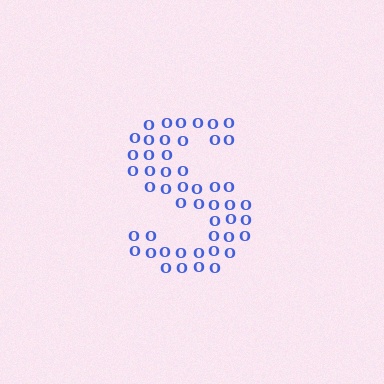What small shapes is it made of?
It is made of small letter O's.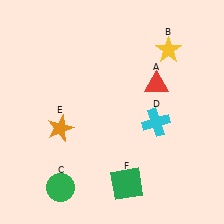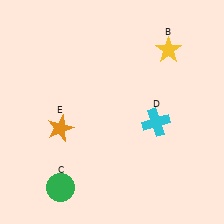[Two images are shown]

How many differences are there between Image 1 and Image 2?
There are 2 differences between the two images.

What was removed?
The red triangle (A), the green square (F) were removed in Image 2.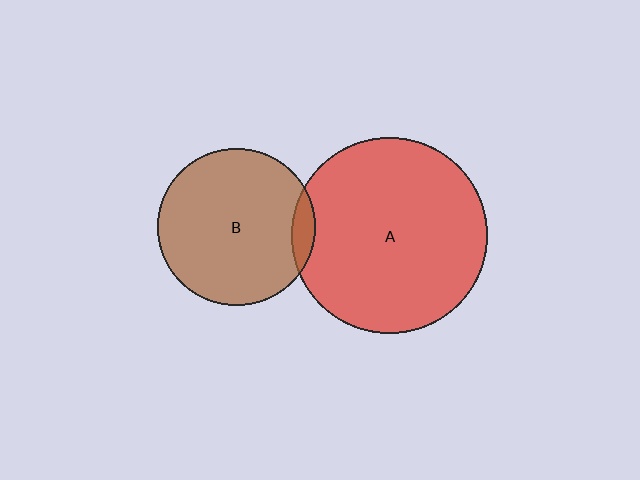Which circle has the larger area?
Circle A (red).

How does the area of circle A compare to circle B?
Approximately 1.5 times.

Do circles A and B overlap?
Yes.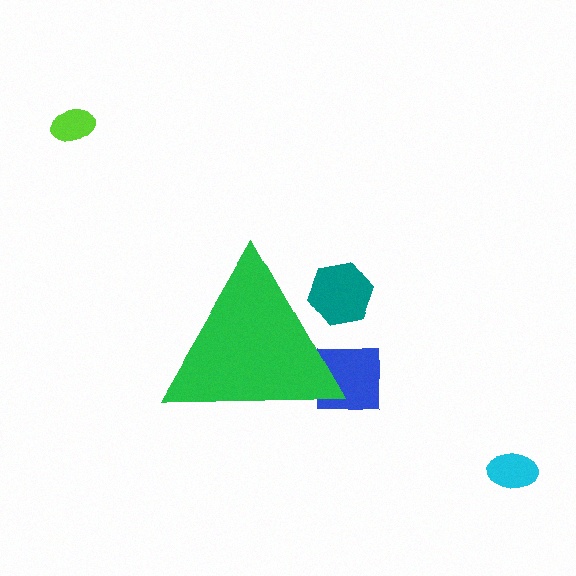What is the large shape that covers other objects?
A green triangle.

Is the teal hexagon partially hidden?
Yes, the teal hexagon is partially hidden behind the green triangle.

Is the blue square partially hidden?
Yes, the blue square is partially hidden behind the green triangle.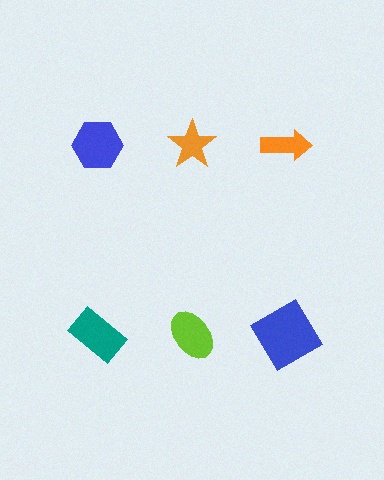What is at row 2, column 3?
A blue diamond.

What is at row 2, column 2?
A lime ellipse.